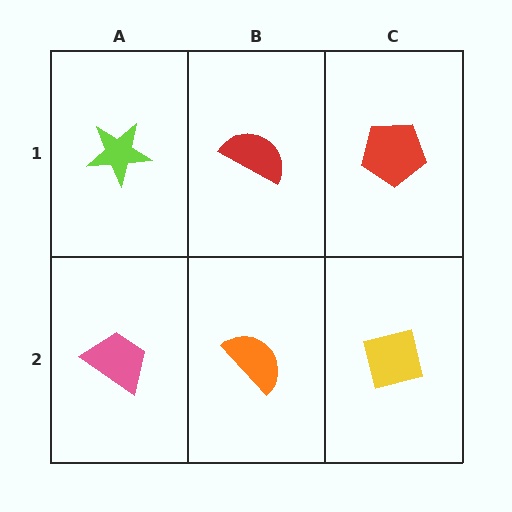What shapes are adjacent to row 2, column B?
A red semicircle (row 1, column B), a pink trapezoid (row 2, column A), a yellow square (row 2, column C).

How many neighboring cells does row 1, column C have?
2.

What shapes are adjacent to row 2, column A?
A lime star (row 1, column A), an orange semicircle (row 2, column B).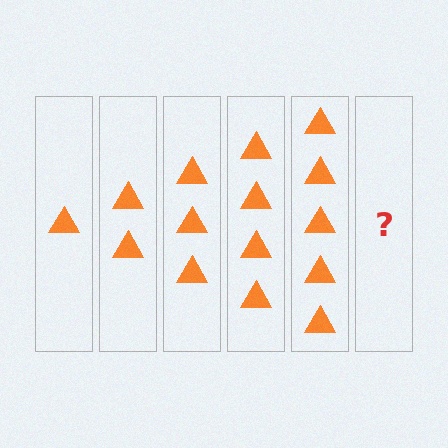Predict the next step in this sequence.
The next step is 6 triangles.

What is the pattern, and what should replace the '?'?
The pattern is that each step adds one more triangle. The '?' should be 6 triangles.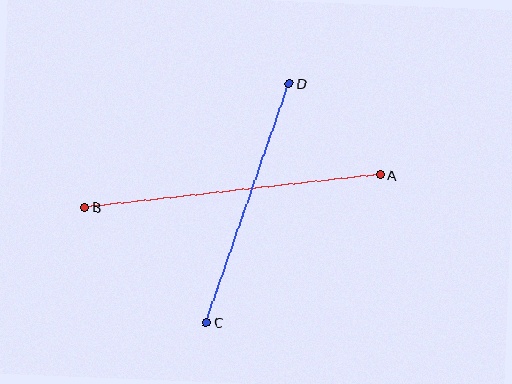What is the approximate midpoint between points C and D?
The midpoint is at approximately (248, 203) pixels.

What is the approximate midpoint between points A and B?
The midpoint is at approximately (232, 191) pixels.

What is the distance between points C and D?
The distance is approximately 252 pixels.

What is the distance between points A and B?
The distance is approximately 297 pixels.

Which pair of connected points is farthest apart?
Points A and B are farthest apart.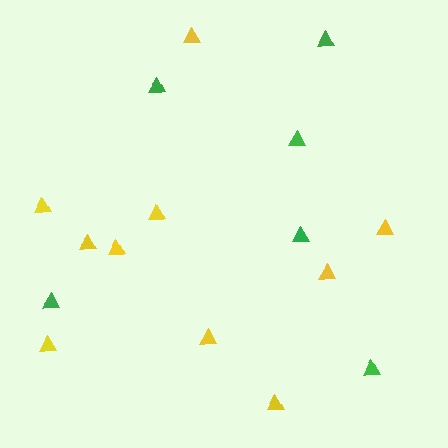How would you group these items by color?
There are 2 groups: one group of green triangles (6) and one group of yellow triangles (10).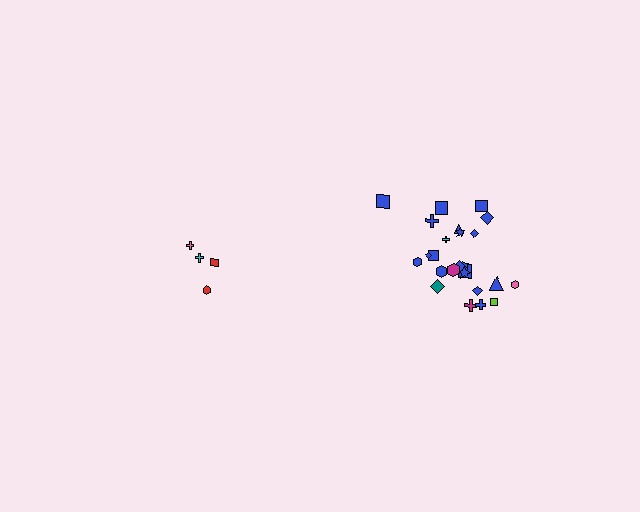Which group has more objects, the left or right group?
The right group.